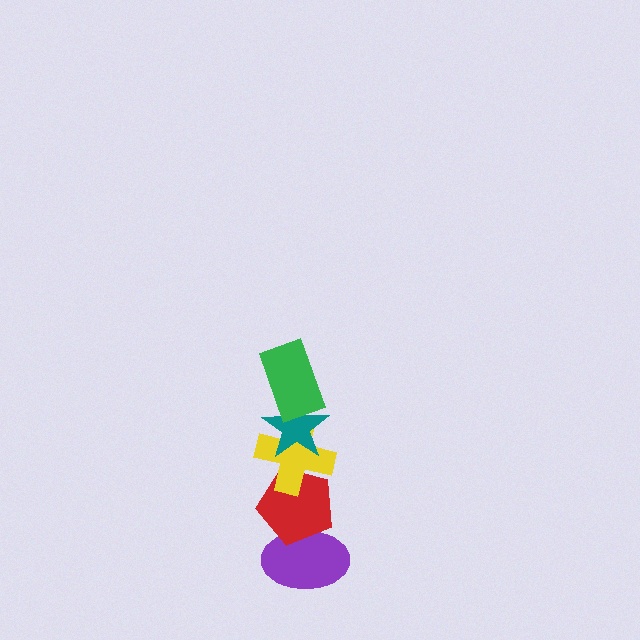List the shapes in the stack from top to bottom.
From top to bottom: the green rectangle, the teal star, the yellow cross, the red pentagon, the purple ellipse.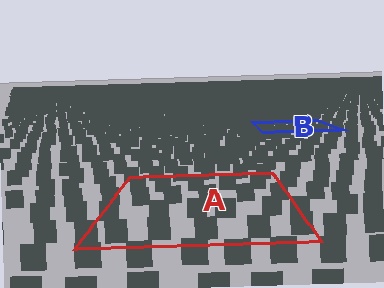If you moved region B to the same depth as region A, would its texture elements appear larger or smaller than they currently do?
They would appear larger. At a closer depth, the same texture elements are projected at a bigger on-screen size.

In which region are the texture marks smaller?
The texture marks are smaller in region B, because it is farther away.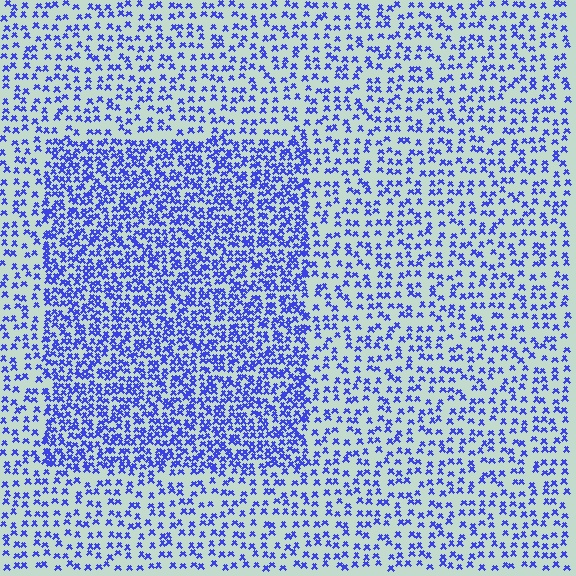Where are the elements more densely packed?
The elements are more densely packed inside the rectangle boundary.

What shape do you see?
I see a rectangle.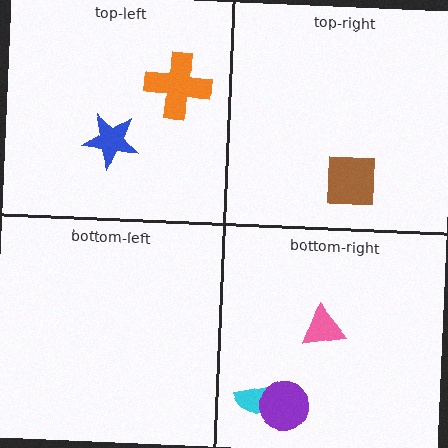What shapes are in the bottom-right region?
The pink triangle, the cyan semicircle, the purple circle.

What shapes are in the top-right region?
The brown square.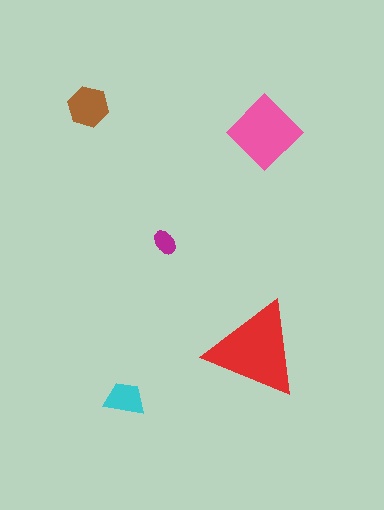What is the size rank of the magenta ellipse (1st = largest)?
5th.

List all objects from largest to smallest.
The red triangle, the pink diamond, the brown hexagon, the cyan trapezoid, the magenta ellipse.